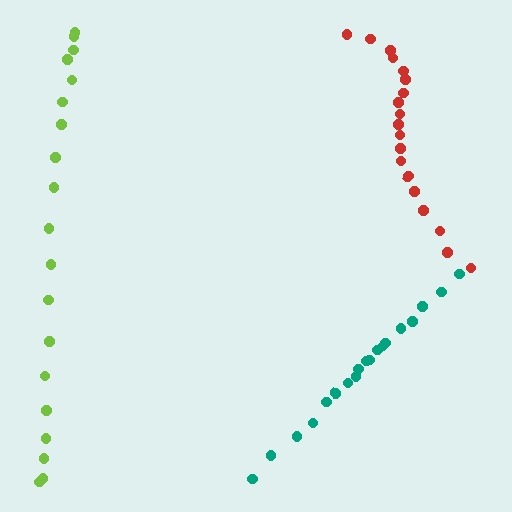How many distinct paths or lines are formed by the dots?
There are 3 distinct paths.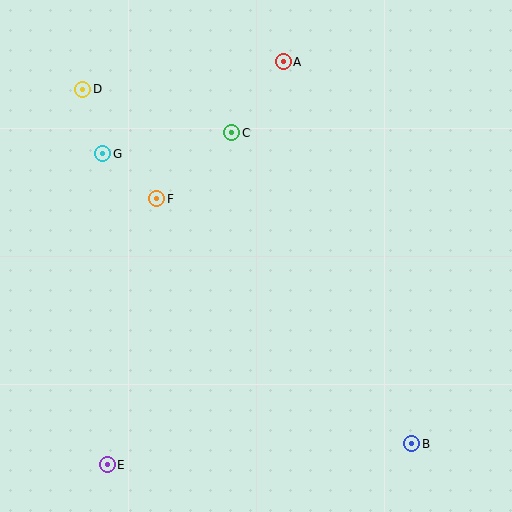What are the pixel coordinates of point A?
Point A is at (283, 62).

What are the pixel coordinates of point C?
Point C is at (232, 133).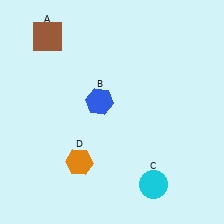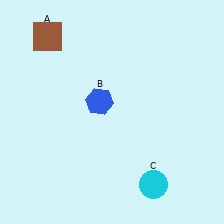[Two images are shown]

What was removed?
The orange hexagon (D) was removed in Image 2.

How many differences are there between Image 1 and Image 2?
There is 1 difference between the two images.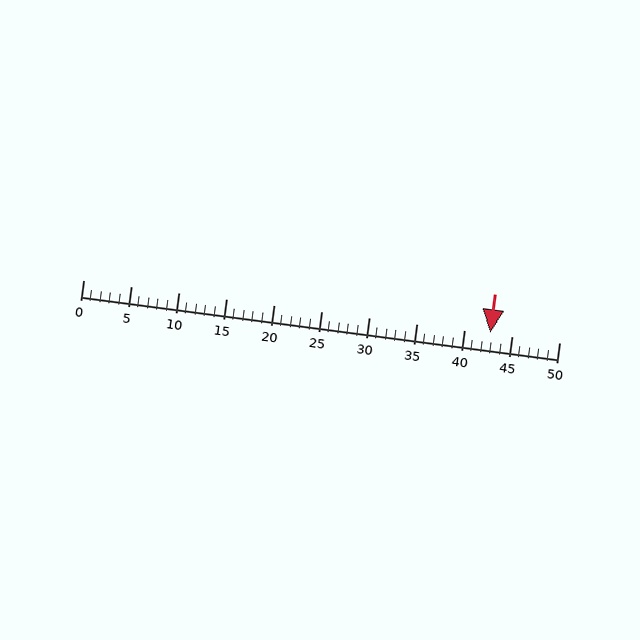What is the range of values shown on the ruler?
The ruler shows values from 0 to 50.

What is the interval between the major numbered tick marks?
The major tick marks are spaced 5 units apart.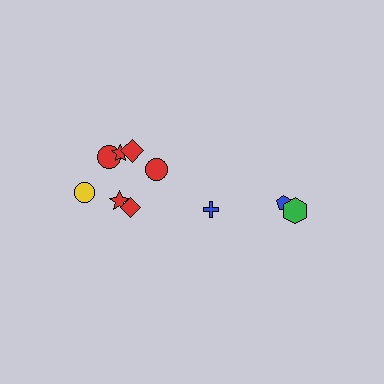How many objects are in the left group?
There are 7 objects.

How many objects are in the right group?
There are 3 objects.